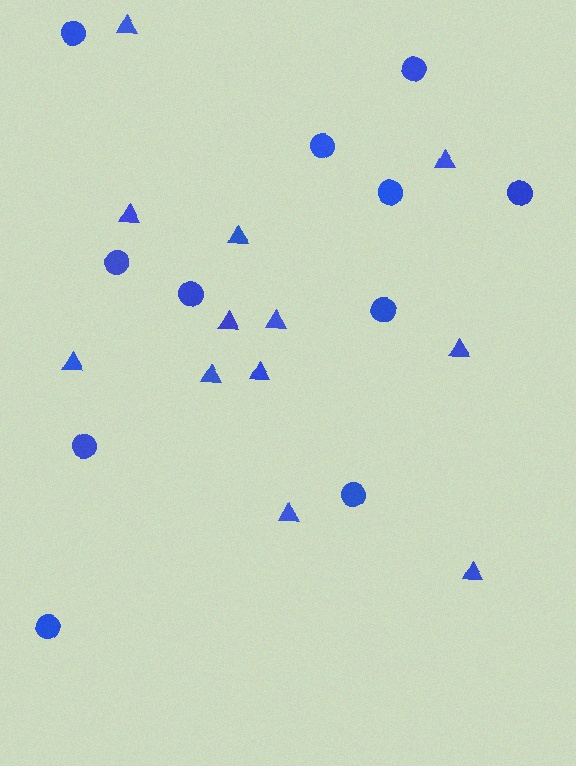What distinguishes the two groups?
There are 2 groups: one group of circles (11) and one group of triangles (12).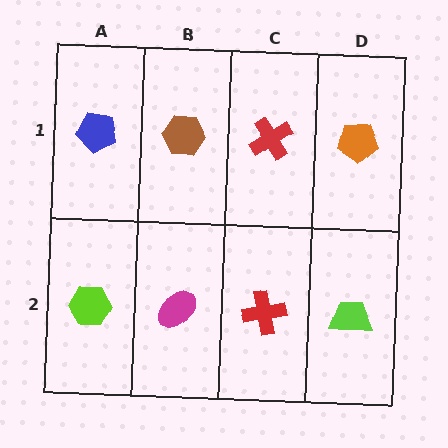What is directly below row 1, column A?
A lime hexagon.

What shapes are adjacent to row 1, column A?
A lime hexagon (row 2, column A), a brown hexagon (row 1, column B).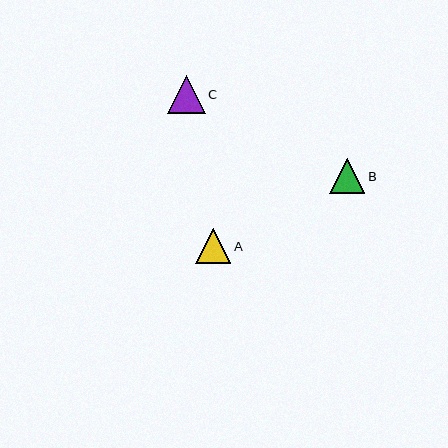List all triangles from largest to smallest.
From largest to smallest: C, A, B.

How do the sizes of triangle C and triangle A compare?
Triangle C and triangle A are approximately the same size.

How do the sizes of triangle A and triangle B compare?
Triangle A and triangle B are approximately the same size.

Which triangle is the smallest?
Triangle B is the smallest with a size of approximately 35 pixels.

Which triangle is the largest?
Triangle C is the largest with a size of approximately 38 pixels.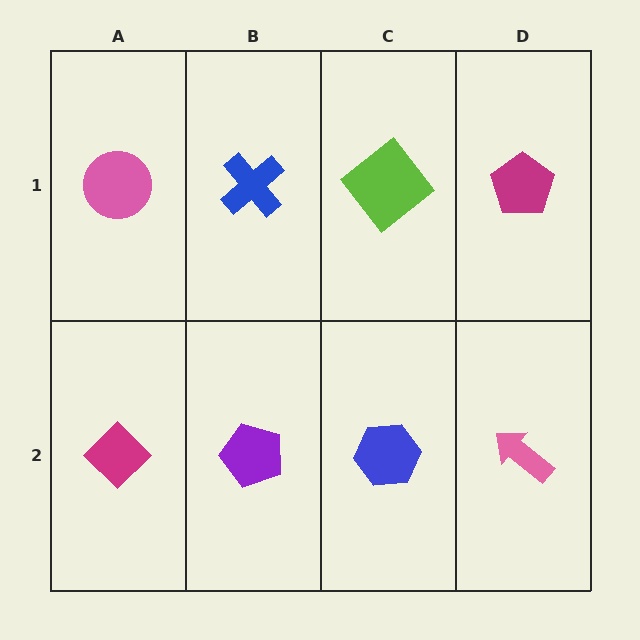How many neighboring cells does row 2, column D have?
2.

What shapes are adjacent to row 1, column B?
A purple pentagon (row 2, column B), a pink circle (row 1, column A), a lime diamond (row 1, column C).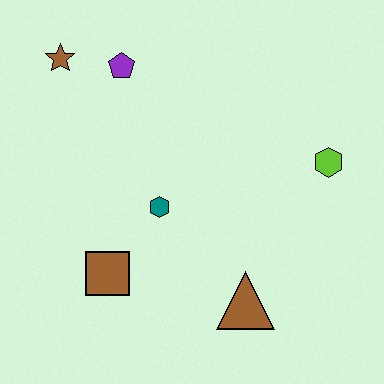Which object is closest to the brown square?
The teal hexagon is closest to the brown square.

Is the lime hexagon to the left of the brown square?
No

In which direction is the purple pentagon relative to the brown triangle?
The purple pentagon is above the brown triangle.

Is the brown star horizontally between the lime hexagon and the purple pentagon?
No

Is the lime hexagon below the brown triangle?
No